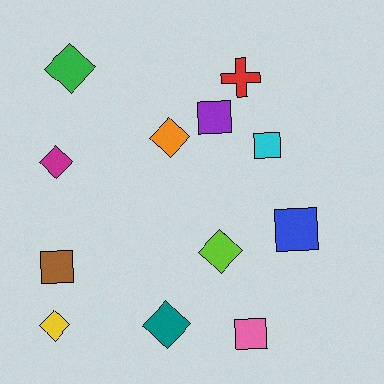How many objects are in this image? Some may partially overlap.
There are 12 objects.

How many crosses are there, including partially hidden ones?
There is 1 cross.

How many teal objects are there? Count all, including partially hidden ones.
There is 1 teal object.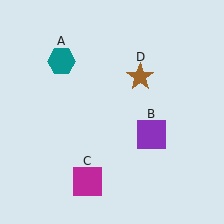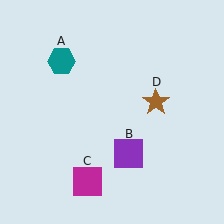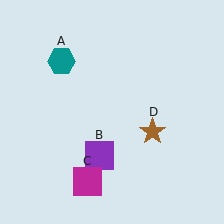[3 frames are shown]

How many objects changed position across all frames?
2 objects changed position: purple square (object B), brown star (object D).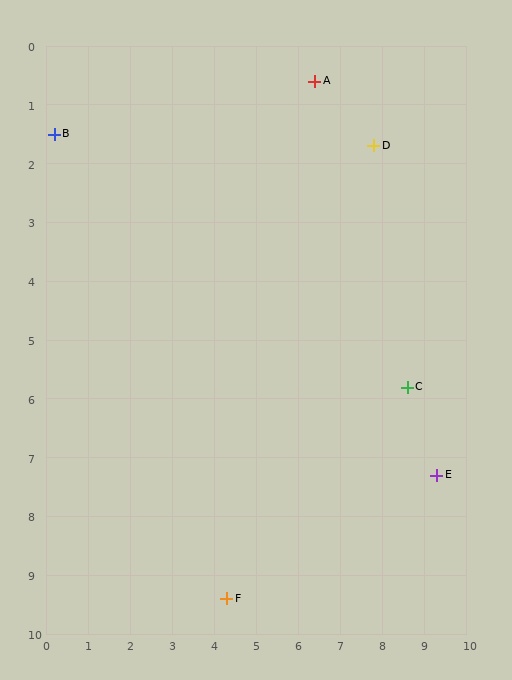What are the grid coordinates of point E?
Point E is at approximately (9.3, 7.3).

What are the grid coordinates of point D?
Point D is at approximately (7.8, 1.7).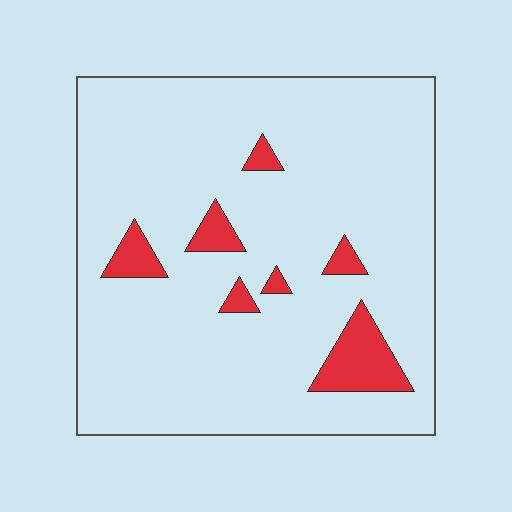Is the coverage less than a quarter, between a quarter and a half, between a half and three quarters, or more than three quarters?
Less than a quarter.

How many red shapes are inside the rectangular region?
7.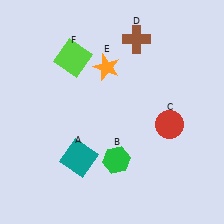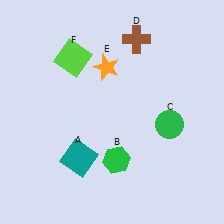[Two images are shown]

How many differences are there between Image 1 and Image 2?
There is 1 difference between the two images.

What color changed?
The circle (C) changed from red in Image 1 to green in Image 2.